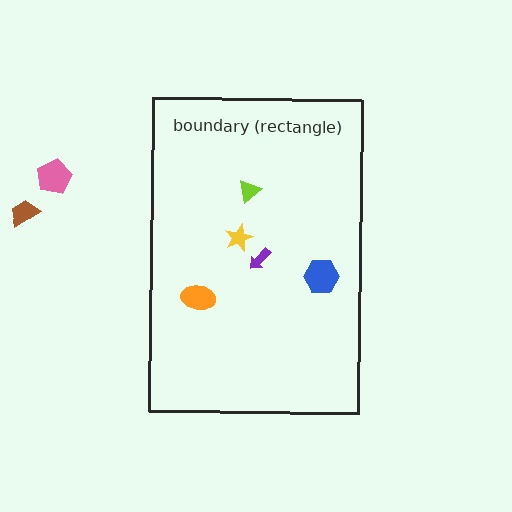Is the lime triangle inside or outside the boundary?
Inside.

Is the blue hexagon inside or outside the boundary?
Inside.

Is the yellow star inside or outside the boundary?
Inside.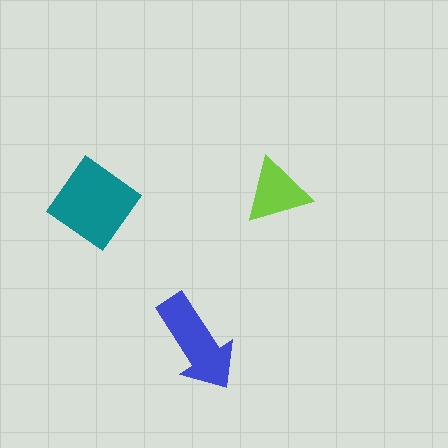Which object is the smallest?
The lime triangle.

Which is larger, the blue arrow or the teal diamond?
The teal diamond.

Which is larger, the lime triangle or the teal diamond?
The teal diamond.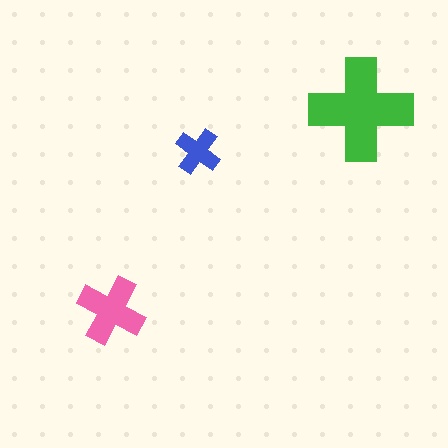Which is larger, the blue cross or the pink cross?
The pink one.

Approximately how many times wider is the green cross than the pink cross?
About 1.5 times wider.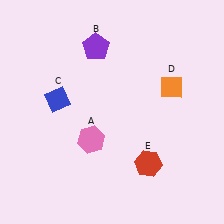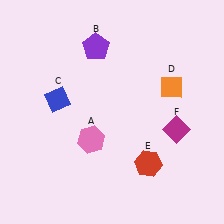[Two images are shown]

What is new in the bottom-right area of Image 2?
A magenta diamond (F) was added in the bottom-right area of Image 2.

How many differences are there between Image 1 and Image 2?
There is 1 difference between the two images.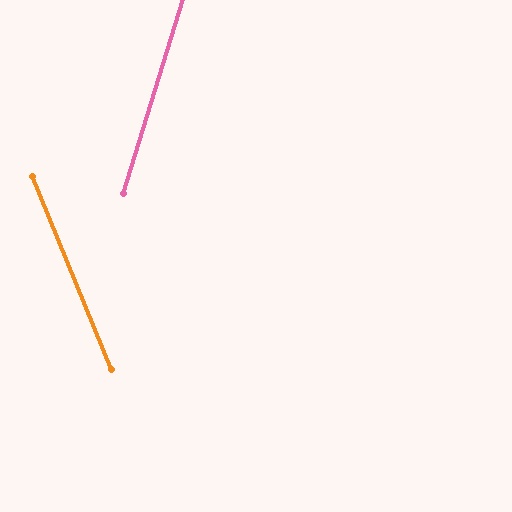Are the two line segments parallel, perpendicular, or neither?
Neither parallel nor perpendicular — they differ by about 39°.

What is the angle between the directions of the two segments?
Approximately 39 degrees.